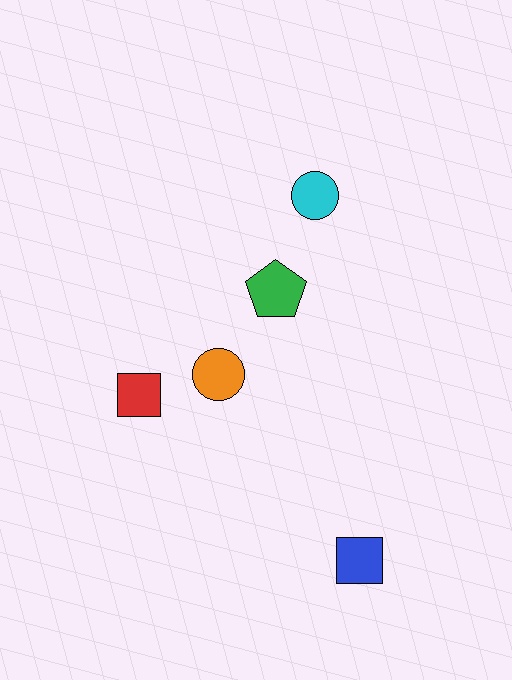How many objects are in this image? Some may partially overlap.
There are 5 objects.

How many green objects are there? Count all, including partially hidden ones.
There is 1 green object.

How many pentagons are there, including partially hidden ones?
There is 1 pentagon.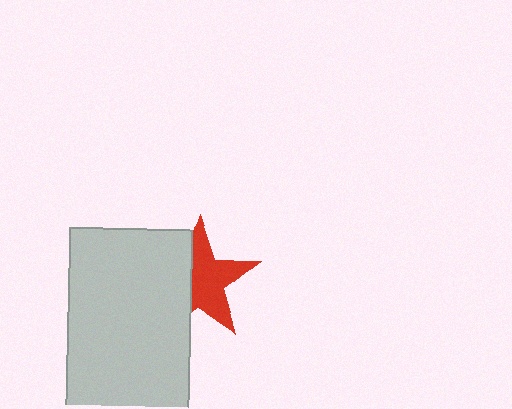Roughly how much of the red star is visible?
About half of it is visible (roughly 61%).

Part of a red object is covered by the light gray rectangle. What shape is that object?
It is a star.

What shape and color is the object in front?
The object in front is a light gray rectangle.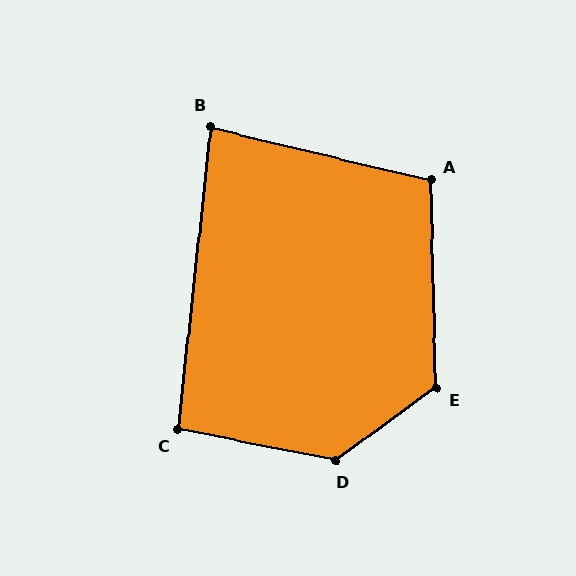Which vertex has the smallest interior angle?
B, at approximately 82 degrees.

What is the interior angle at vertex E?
Approximately 124 degrees (obtuse).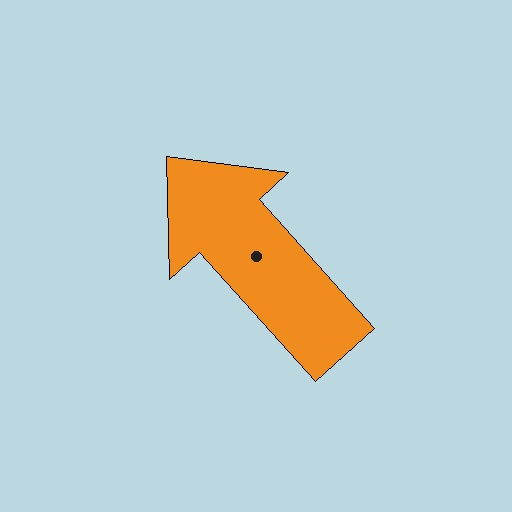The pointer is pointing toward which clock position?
Roughly 11 o'clock.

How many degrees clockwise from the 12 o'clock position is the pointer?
Approximately 318 degrees.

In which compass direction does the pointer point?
Northwest.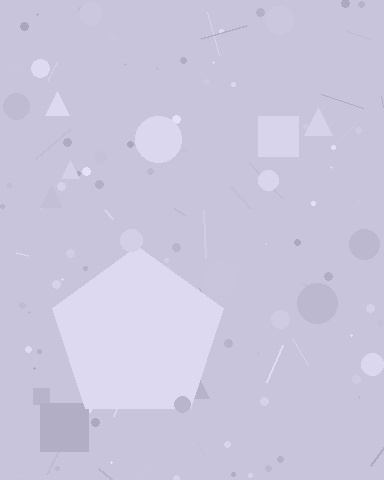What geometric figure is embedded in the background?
A pentagon is embedded in the background.